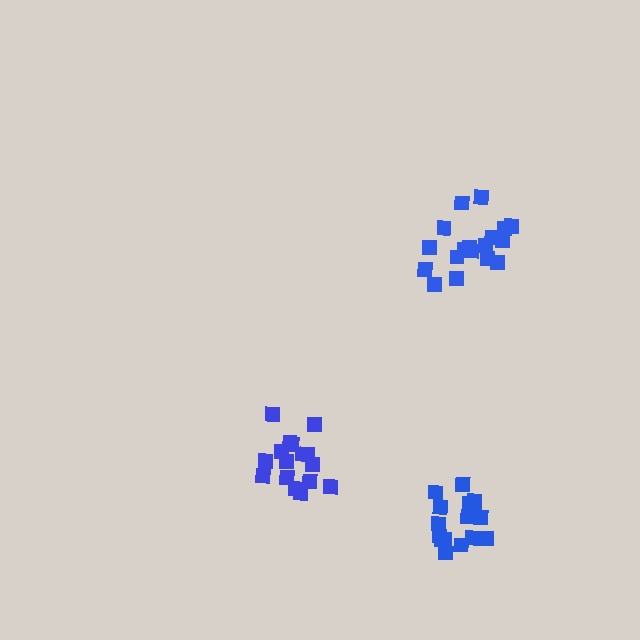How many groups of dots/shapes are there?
There are 3 groups.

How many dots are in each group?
Group 1: 18 dots, Group 2: 16 dots, Group 3: 16 dots (50 total).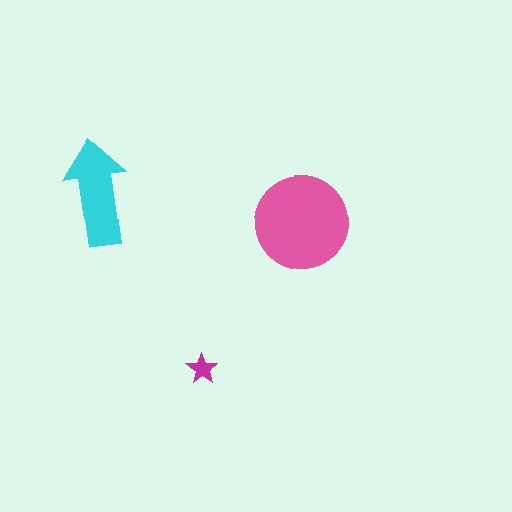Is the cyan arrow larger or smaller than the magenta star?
Larger.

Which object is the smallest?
The magenta star.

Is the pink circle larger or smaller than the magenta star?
Larger.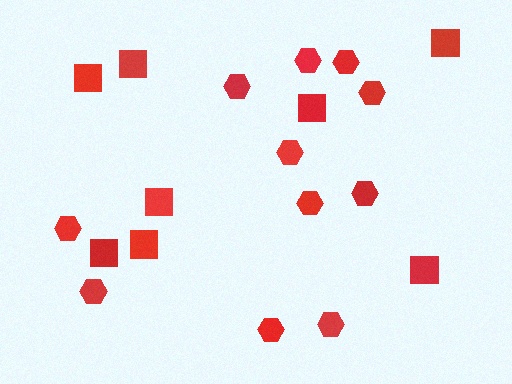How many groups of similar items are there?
There are 2 groups: one group of squares (8) and one group of hexagons (11).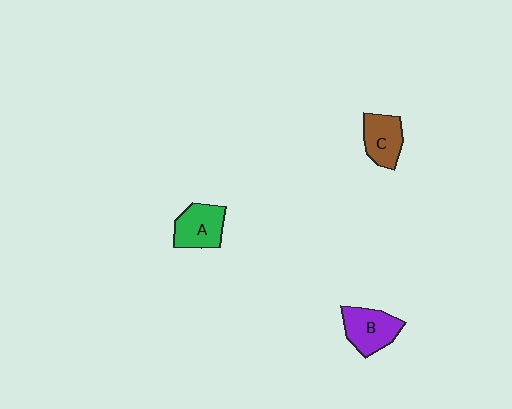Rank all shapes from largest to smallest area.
From largest to smallest: B (purple), A (green), C (brown).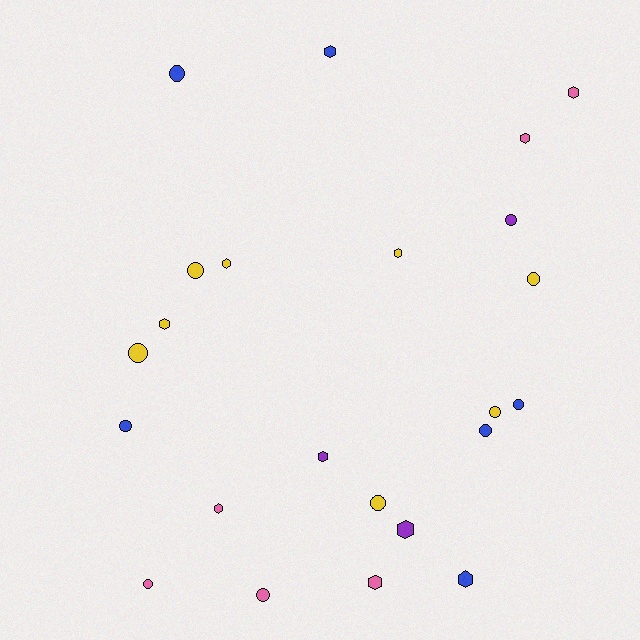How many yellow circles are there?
There are 5 yellow circles.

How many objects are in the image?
There are 23 objects.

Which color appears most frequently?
Yellow, with 8 objects.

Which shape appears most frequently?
Circle, with 12 objects.